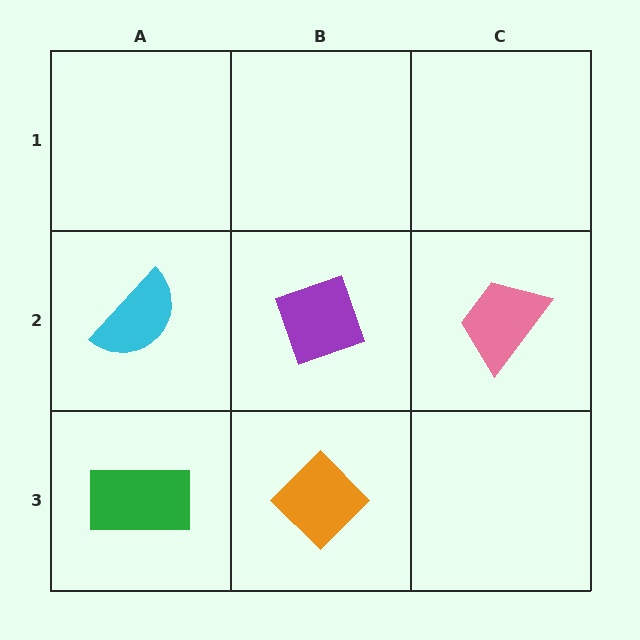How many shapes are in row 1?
0 shapes.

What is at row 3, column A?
A green rectangle.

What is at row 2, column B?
A purple diamond.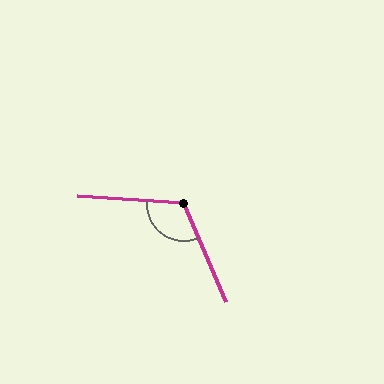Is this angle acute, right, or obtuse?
It is obtuse.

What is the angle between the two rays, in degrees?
Approximately 117 degrees.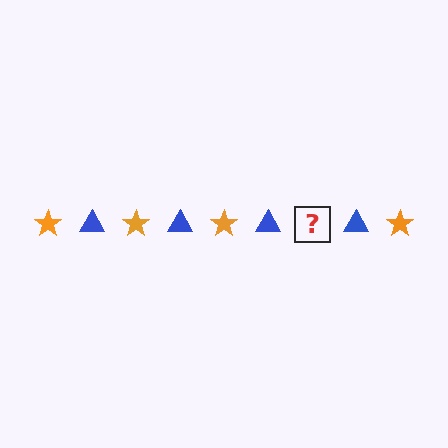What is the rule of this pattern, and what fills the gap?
The rule is that the pattern alternates between orange star and blue triangle. The gap should be filled with an orange star.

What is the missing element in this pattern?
The missing element is an orange star.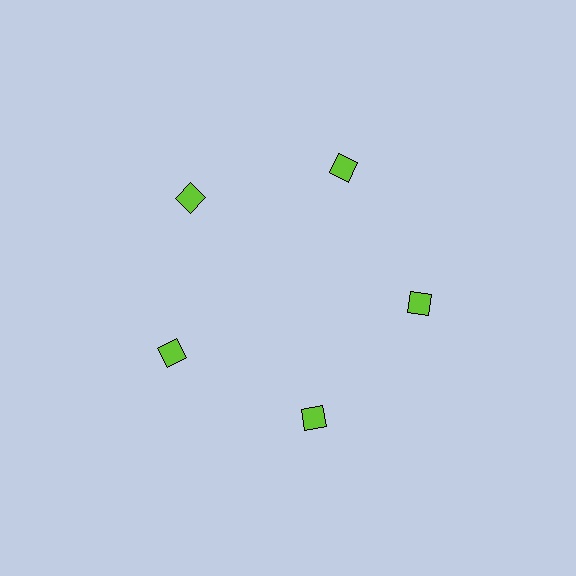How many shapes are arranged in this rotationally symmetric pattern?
There are 5 shapes, arranged in 5 groups of 1.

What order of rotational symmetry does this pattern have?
This pattern has 5-fold rotational symmetry.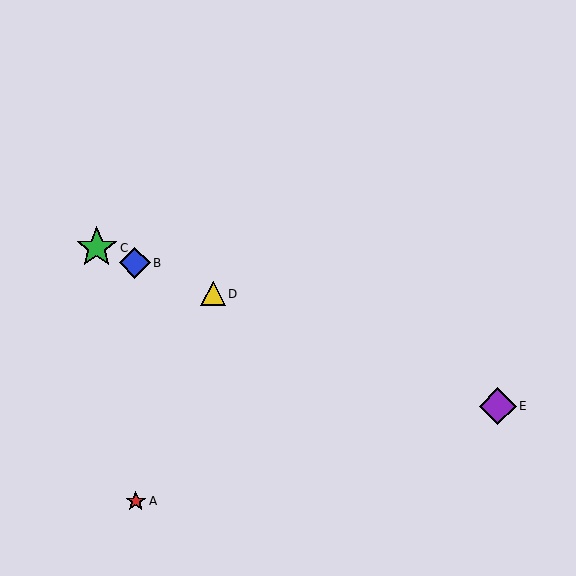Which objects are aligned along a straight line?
Objects B, C, D, E are aligned along a straight line.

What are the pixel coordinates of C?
Object C is at (97, 248).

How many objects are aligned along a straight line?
4 objects (B, C, D, E) are aligned along a straight line.